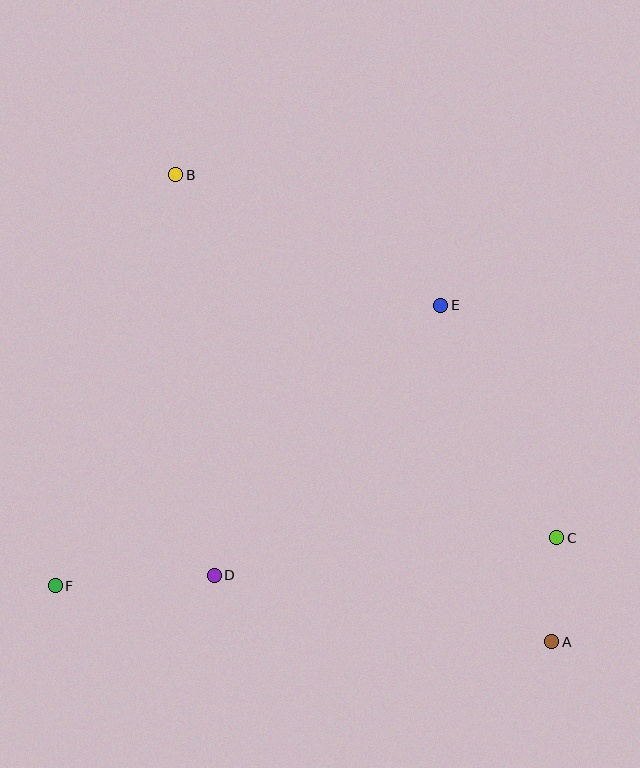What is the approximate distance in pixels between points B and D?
The distance between B and D is approximately 402 pixels.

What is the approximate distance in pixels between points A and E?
The distance between A and E is approximately 355 pixels.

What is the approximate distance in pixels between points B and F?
The distance between B and F is approximately 428 pixels.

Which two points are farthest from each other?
Points A and B are farthest from each other.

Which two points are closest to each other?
Points A and C are closest to each other.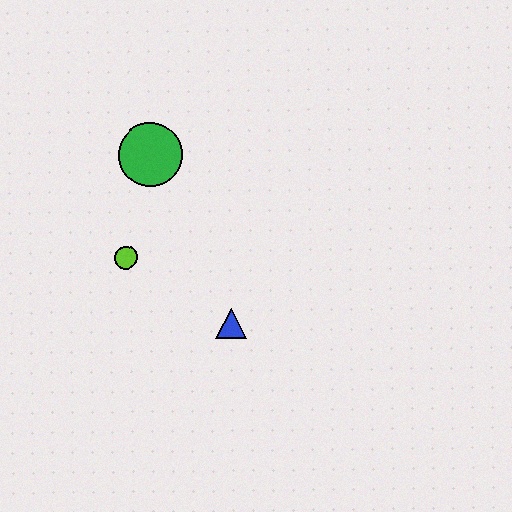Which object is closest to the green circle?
The lime circle is closest to the green circle.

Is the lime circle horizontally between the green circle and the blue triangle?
No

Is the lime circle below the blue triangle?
No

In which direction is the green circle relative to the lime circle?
The green circle is above the lime circle.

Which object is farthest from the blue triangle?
The green circle is farthest from the blue triangle.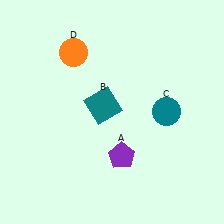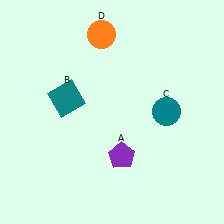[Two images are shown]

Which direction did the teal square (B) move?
The teal square (B) moved left.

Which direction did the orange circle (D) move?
The orange circle (D) moved right.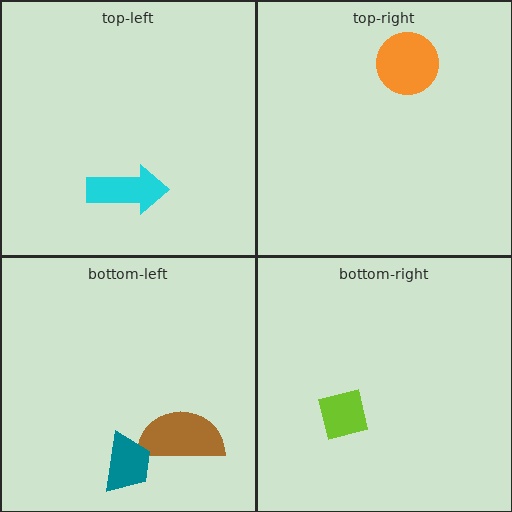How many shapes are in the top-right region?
1.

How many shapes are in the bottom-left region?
2.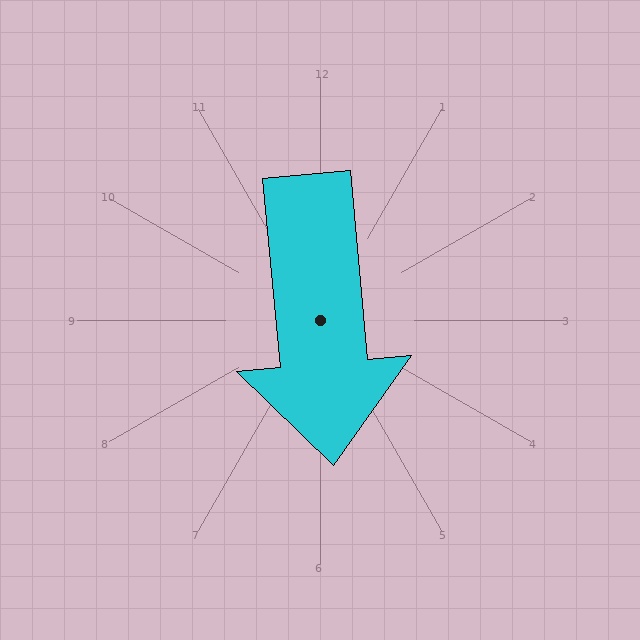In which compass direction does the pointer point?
South.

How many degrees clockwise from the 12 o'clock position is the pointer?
Approximately 175 degrees.